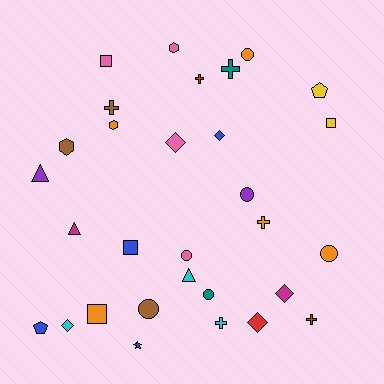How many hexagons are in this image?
There are 3 hexagons.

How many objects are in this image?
There are 30 objects.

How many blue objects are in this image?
There are 4 blue objects.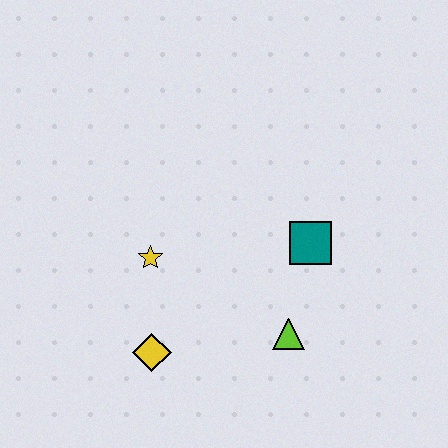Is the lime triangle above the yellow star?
No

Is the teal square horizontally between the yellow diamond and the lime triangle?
No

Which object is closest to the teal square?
The lime triangle is closest to the teal square.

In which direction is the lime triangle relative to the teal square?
The lime triangle is below the teal square.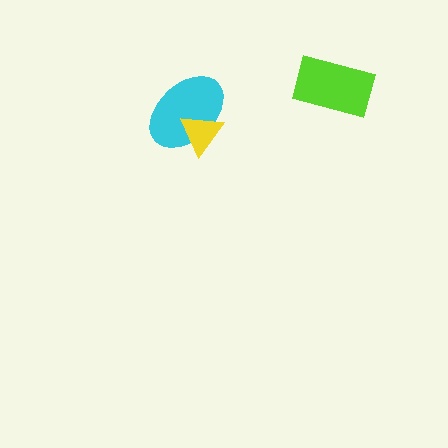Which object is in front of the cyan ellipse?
The yellow triangle is in front of the cyan ellipse.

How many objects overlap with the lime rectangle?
0 objects overlap with the lime rectangle.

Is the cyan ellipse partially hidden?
Yes, it is partially covered by another shape.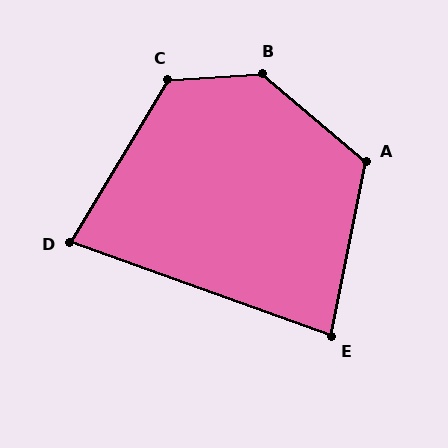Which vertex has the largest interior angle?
B, at approximately 136 degrees.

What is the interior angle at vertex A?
Approximately 119 degrees (obtuse).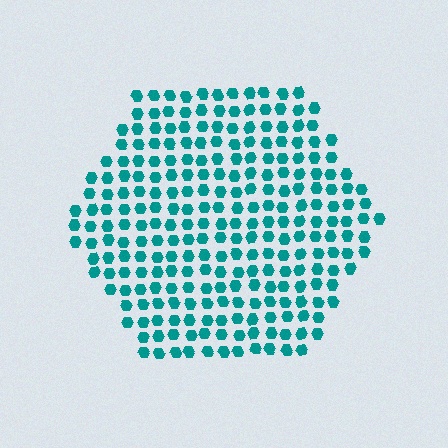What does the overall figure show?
The overall figure shows a hexagon.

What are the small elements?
The small elements are hexagons.